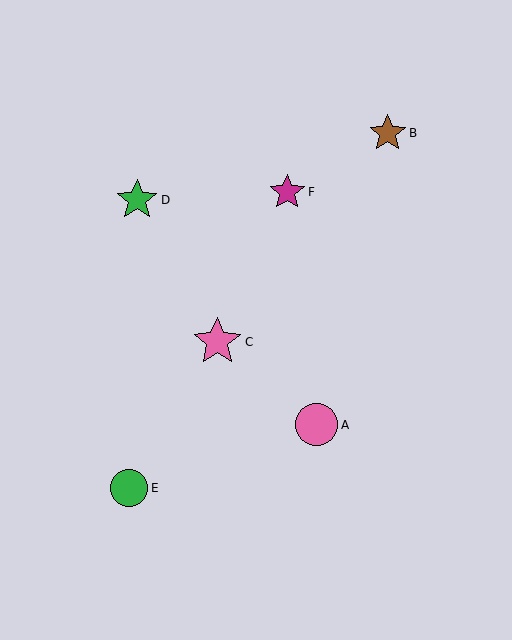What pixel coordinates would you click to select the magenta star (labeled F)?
Click at (287, 192) to select the magenta star F.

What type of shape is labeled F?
Shape F is a magenta star.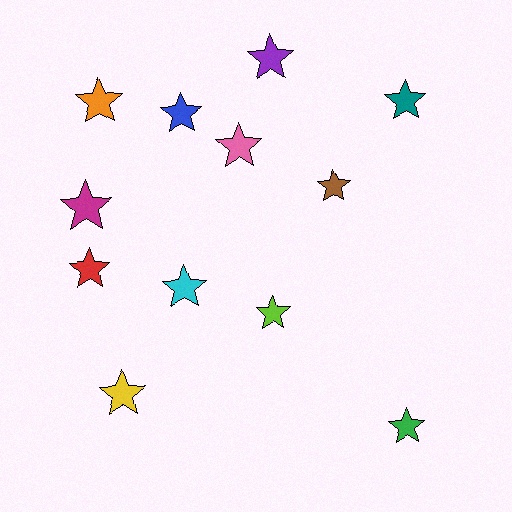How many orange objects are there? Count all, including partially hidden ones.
There is 1 orange object.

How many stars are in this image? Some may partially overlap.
There are 12 stars.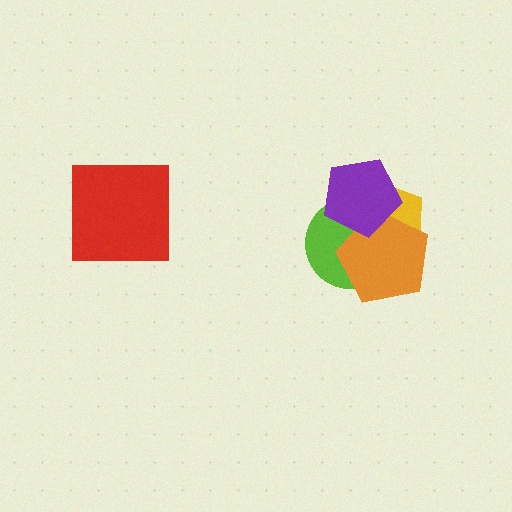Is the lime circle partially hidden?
Yes, it is partially covered by another shape.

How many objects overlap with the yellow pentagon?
3 objects overlap with the yellow pentagon.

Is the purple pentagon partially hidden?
No, no other shape covers it.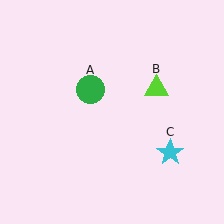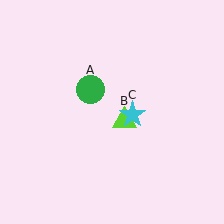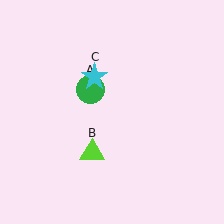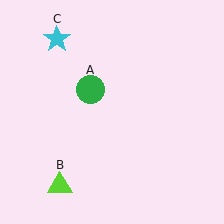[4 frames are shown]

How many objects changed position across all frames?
2 objects changed position: lime triangle (object B), cyan star (object C).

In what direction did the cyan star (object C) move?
The cyan star (object C) moved up and to the left.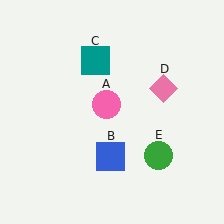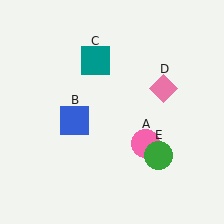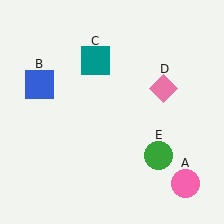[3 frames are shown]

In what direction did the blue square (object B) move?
The blue square (object B) moved up and to the left.